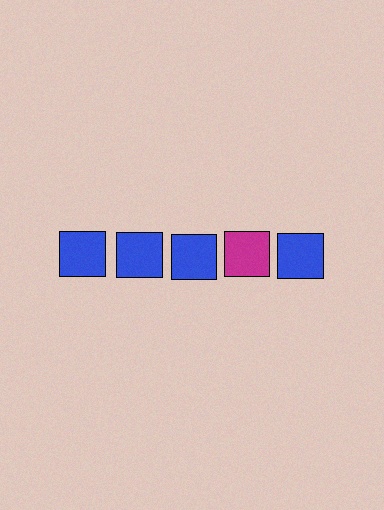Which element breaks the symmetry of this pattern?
The magenta square in the top row, second from right column breaks the symmetry. All other shapes are blue squares.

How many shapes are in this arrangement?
There are 5 shapes arranged in a grid pattern.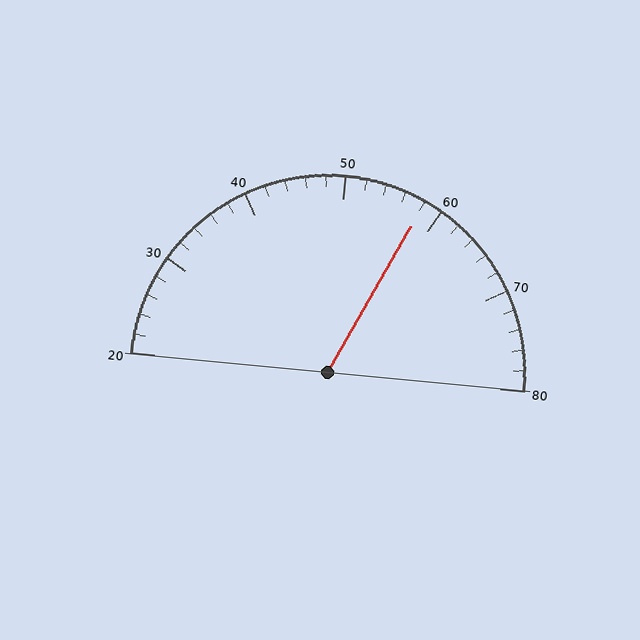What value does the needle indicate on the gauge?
The needle indicates approximately 58.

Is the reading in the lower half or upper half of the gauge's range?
The reading is in the upper half of the range (20 to 80).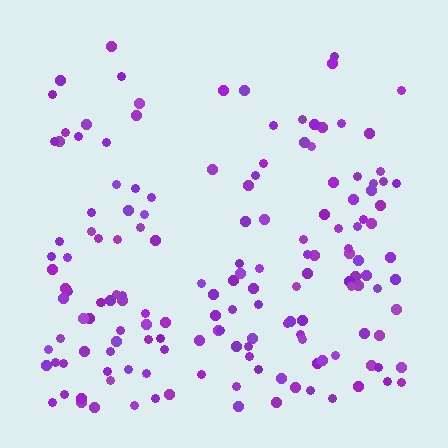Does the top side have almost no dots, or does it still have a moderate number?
Still a moderate number, just noticeably fewer than the bottom.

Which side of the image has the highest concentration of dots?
The bottom.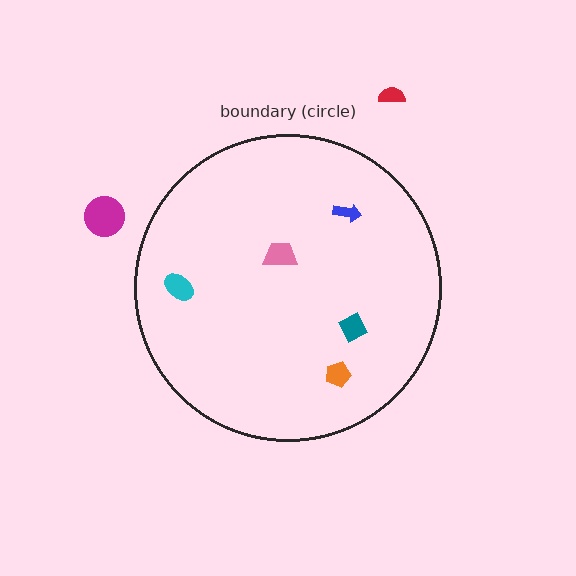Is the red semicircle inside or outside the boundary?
Outside.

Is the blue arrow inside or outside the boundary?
Inside.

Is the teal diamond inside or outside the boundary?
Inside.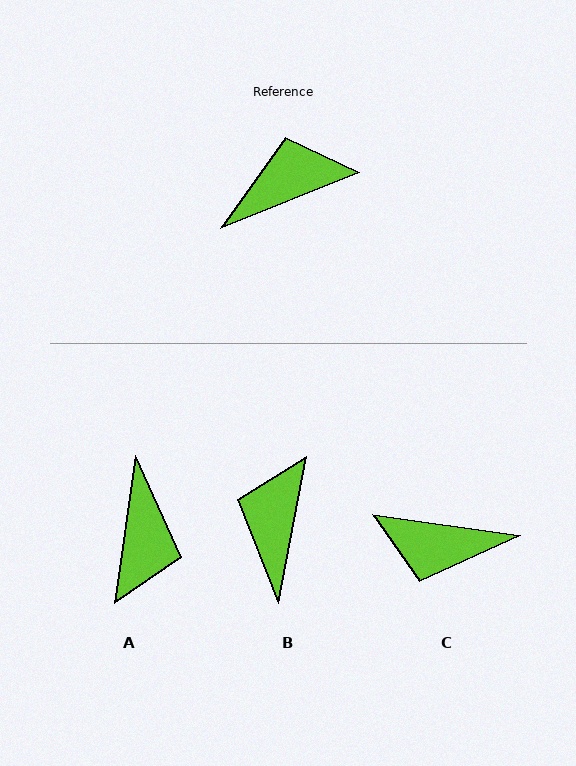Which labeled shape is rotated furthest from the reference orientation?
C, about 150 degrees away.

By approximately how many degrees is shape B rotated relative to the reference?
Approximately 57 degrees counter-clockwise.